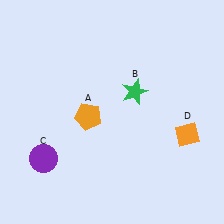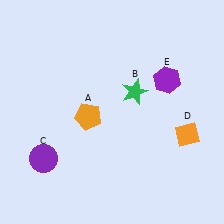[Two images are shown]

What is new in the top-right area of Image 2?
A purple hexagon (E) was added in the top-right area of Image 2.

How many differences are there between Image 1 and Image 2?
There is 1 difference between the two images.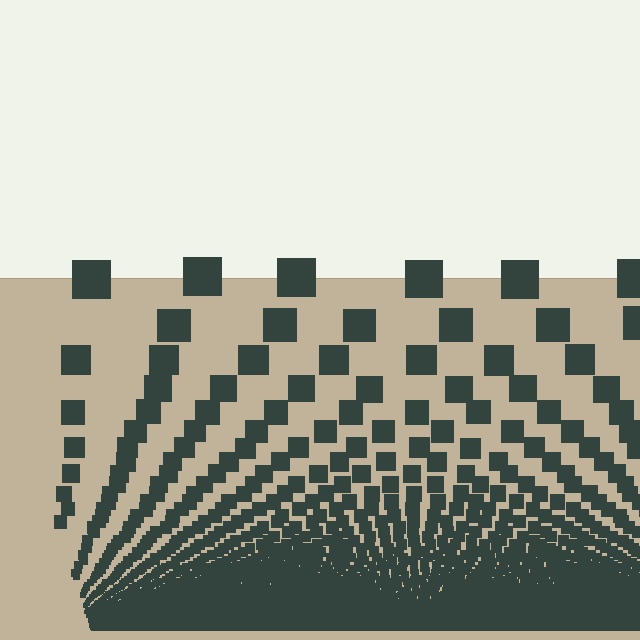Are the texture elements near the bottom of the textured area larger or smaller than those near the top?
Smaller. The gradient is inverted — elements near the bottom are smaller and denser.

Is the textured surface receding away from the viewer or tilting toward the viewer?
The surface appears to tilt toward the viewer. Texture elements get larger and sparser toward the top.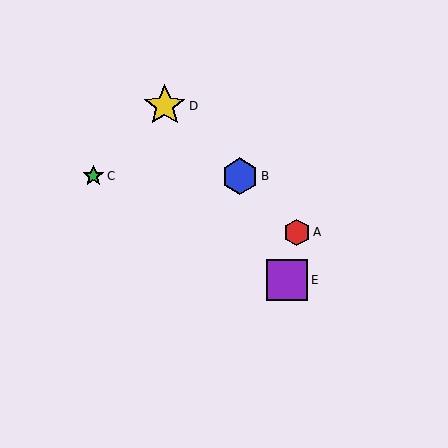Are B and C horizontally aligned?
Yes, both are at y≈176.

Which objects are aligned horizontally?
Objects B, C are aligned horizontally.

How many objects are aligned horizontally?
2 objects (B, C) are aligned horizontally.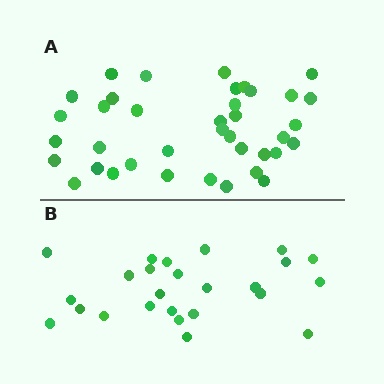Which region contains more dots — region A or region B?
Region A (the top region) has more dots.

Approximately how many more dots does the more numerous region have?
Region A has approximately 15 more dots than region B.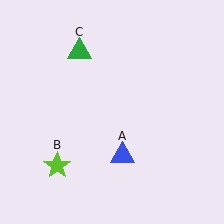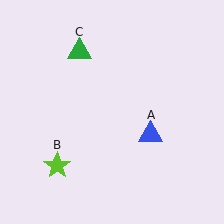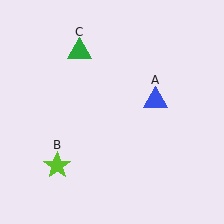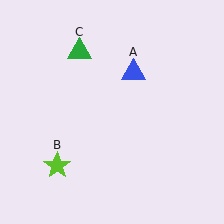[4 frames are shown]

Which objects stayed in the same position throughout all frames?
Lime star (object B) and green triangle (object C) remained stationary.